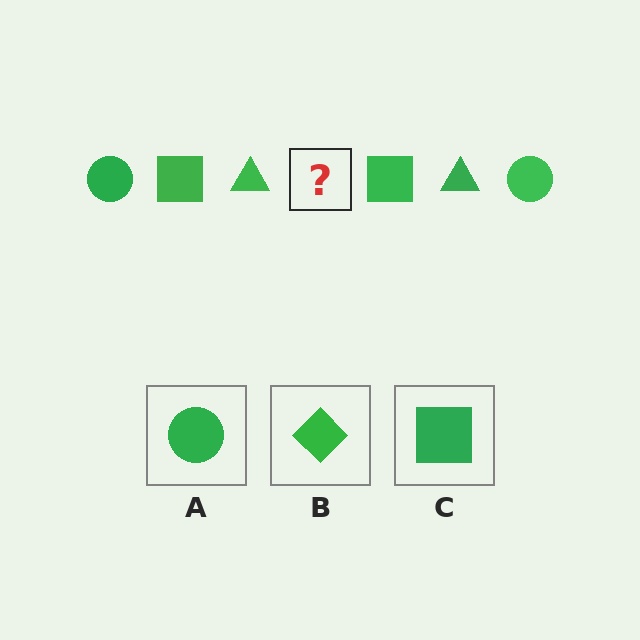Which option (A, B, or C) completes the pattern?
A.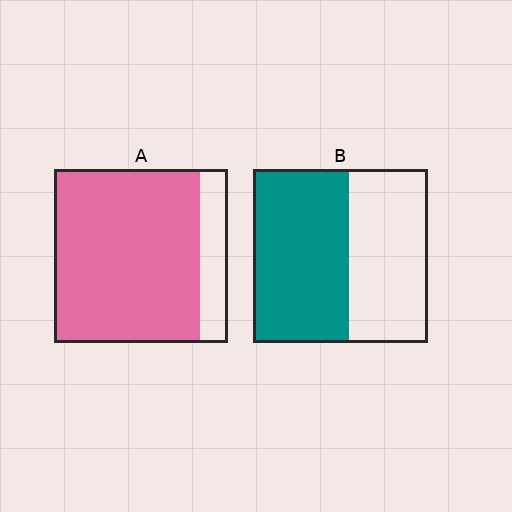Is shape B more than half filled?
Yes.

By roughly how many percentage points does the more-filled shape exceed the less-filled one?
By roughly 30 percentage points (A over B).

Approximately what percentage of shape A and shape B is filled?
A is approximately 85% and B is approximately 55%.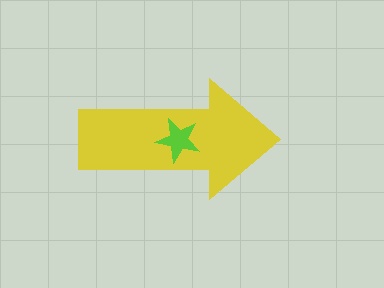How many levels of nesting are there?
2.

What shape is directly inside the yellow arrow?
The lime star.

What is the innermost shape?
The lime star.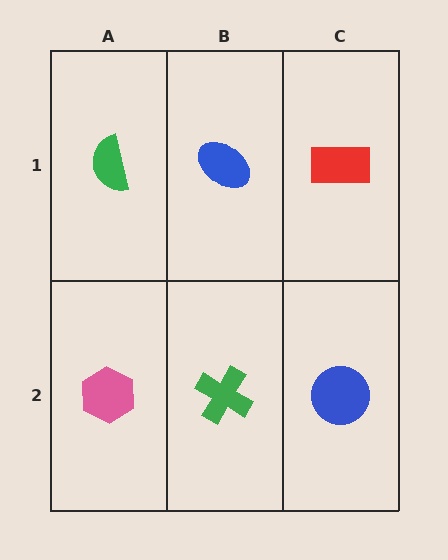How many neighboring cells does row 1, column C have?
2.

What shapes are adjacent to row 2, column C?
A red rectangle (row 1, column C), a green cross (row 2, column B).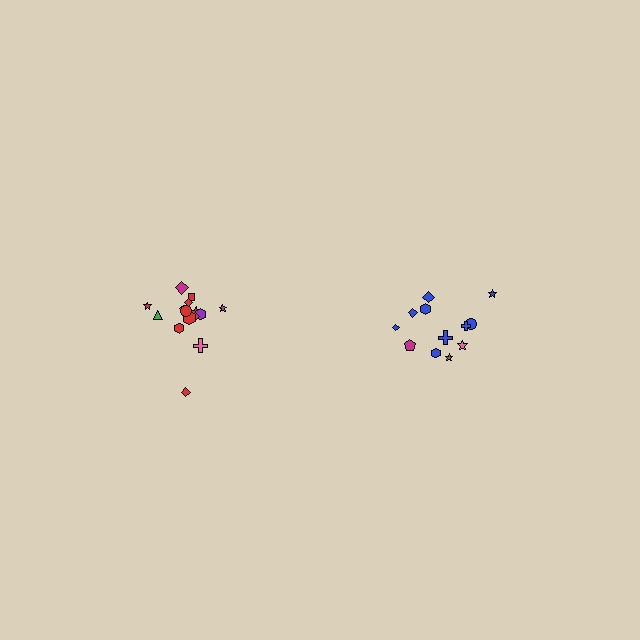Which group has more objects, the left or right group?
The left group.